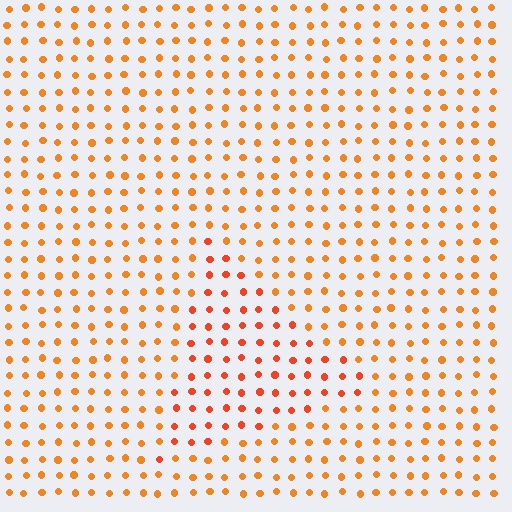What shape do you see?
I see a triangle.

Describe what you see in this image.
The image is filled with small orange elements in a uniform arrangement. A triangle-shaped region is visible where the elements are tinted to a slightly different hue, forming a subtle color boundary.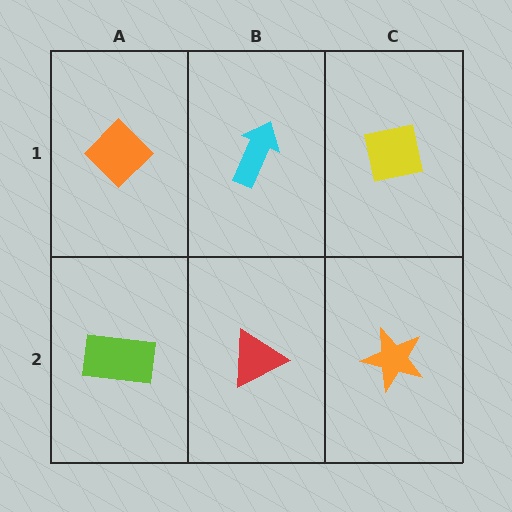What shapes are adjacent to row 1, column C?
An orange star (row 2, column C), a cyan arrow (row 1, column B).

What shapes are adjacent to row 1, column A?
A lime rectangle (row 2, column A), a cyan arrow (row 1, column B).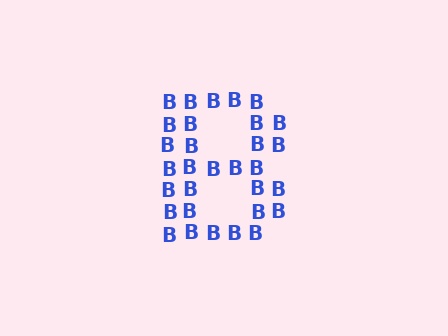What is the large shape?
The large shape is the letter B.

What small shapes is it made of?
It is made of small letter B's.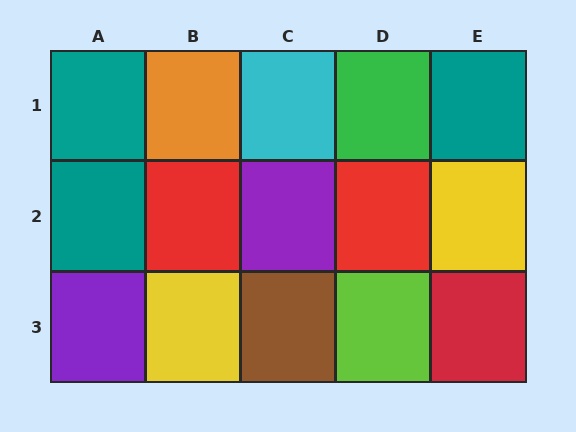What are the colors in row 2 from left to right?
Teal, red, purple, red, yellow.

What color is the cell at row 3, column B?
Yellow.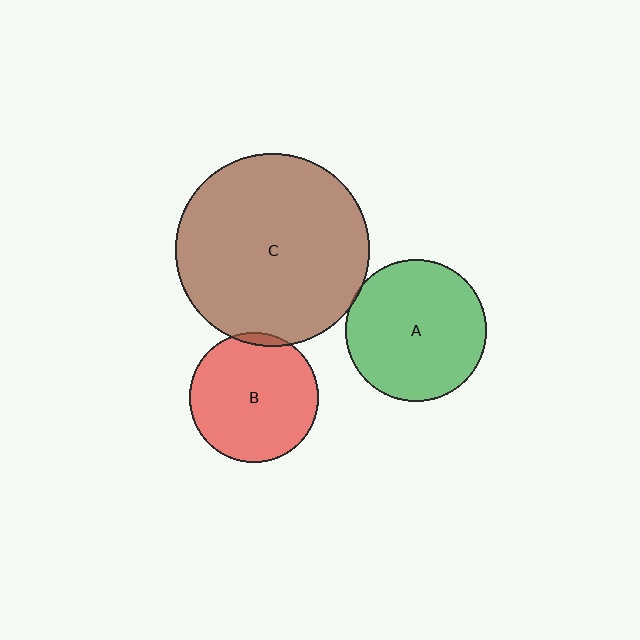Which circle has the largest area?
Circle C (brown).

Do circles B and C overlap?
Yes.